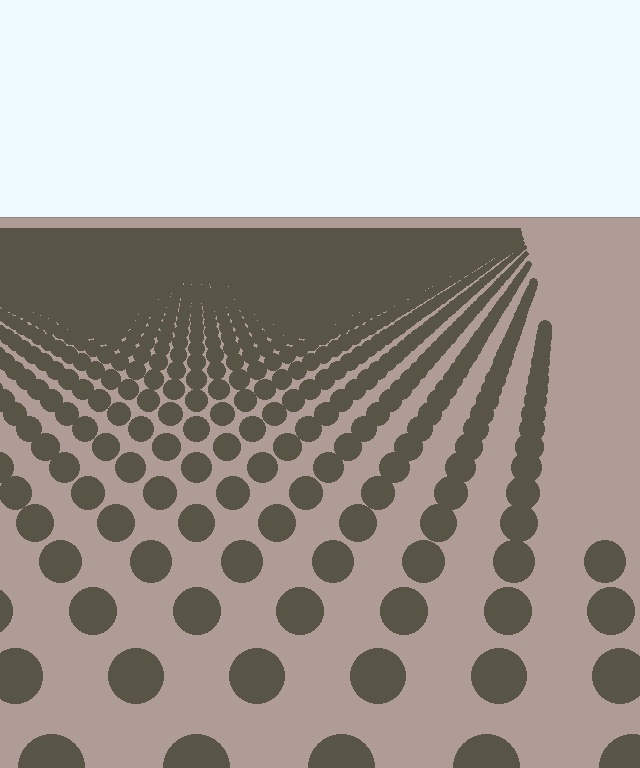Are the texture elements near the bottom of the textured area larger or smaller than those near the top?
Larger. Near the bottom, elements are closer to the viewer and appear at a bigger on-screen size.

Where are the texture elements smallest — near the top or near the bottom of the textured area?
Near the top.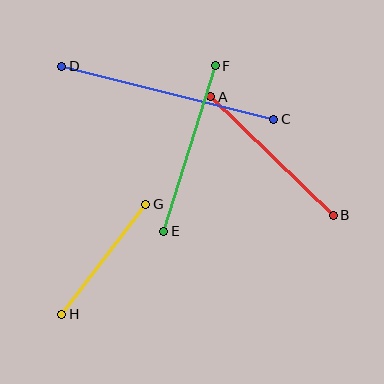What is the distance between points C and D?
The distance is approximately 219 pixels.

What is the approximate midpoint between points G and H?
The midpoint is at approximately (104, 259) pixels.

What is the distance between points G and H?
The distance is approximately 139 pixels.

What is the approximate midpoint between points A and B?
The midpoint is at approximately (272, 156) pixels.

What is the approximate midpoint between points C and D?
The midpoint is at approximately (168, 93) pixels.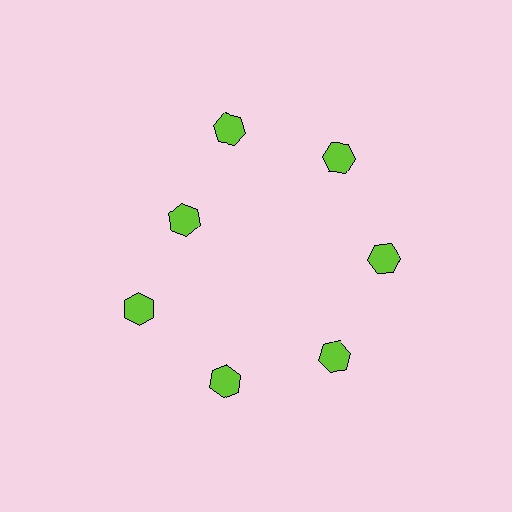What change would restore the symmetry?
The symmetry would be restored by moving it outward, back onto the ring so that all 7 hexagons sit at equal angles and equal distance from the center.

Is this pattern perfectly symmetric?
No. The 7 lime hexagons are arranged in a ring, but one element near the 10 o'clock position is pulled inward toward the center, breaking the 7-fold rotational symmetry.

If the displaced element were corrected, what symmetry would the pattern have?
It would have 7-fold rotational symmetry — the pattern would map onto itself every 51 degrees.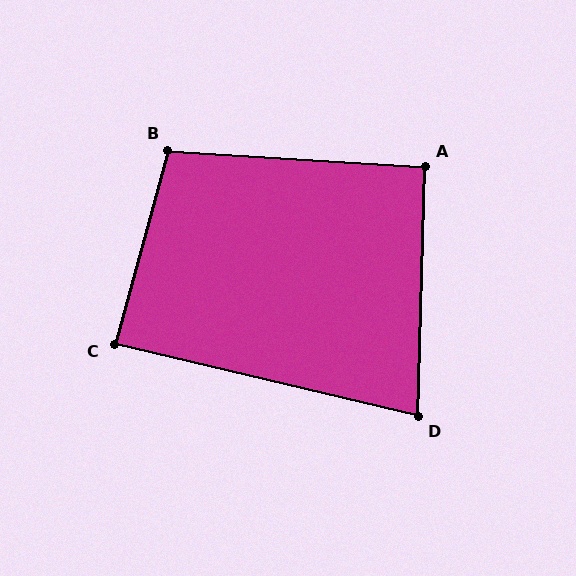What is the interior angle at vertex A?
Approximately 92 degrees (approximately right).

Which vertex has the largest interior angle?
B, at approximately 102 degrees.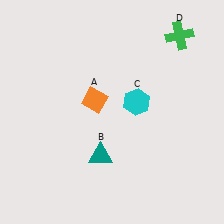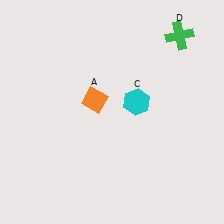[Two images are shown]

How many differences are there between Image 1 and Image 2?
There is 1 difference between the two images.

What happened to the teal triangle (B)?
The teal triangle (B) was removed in Image 2. It was in the bottom-left area of Image 1.